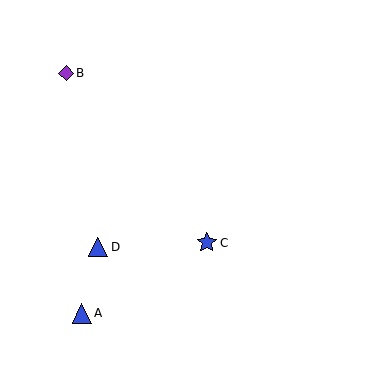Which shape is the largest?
The blue star (labeled C) is the largest.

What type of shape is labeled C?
Shape C is a blue star.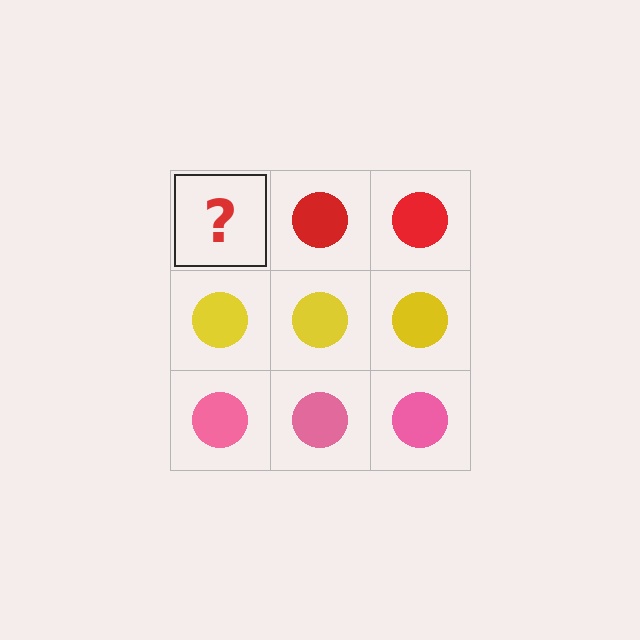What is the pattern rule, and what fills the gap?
The rule is that each row has a consistent color. The gap should be filled with a red circle.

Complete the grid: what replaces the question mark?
The question mark should be replaced with a red circle.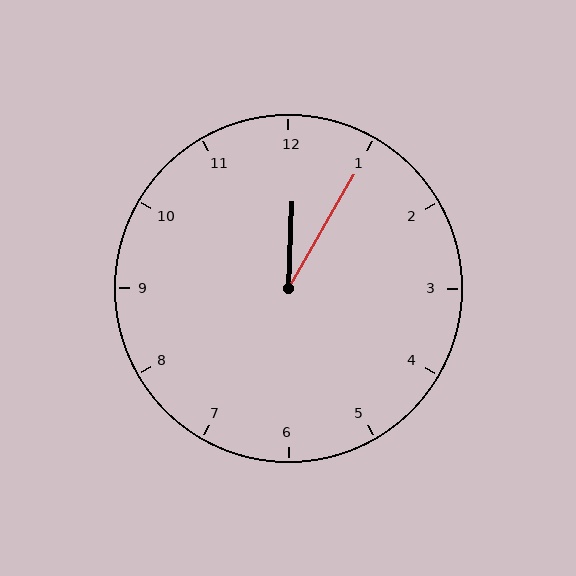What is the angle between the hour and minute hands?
Approximately 28 degrees.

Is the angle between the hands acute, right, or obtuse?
It is acute.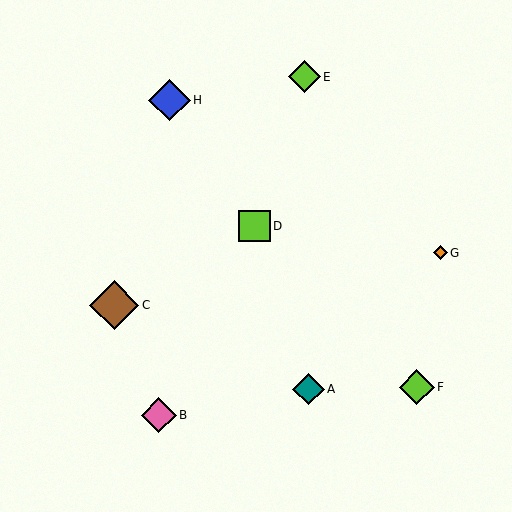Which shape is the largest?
The brown diamond (labeled C) is the largest.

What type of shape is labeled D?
Shape D is a lime square.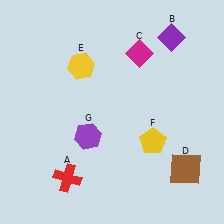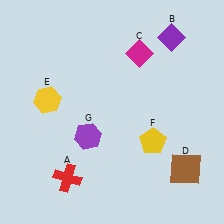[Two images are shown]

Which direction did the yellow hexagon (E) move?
The yellow hexagon (E) moved left.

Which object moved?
The yellow hexagon (E) moved left.